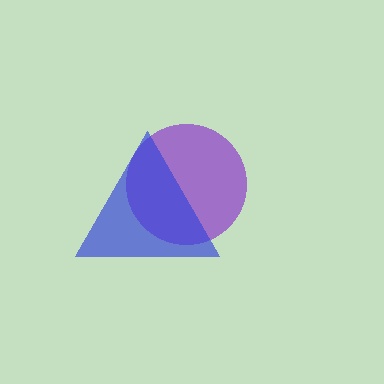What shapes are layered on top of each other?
The layered shapes are: a purple circle, a blue triangle.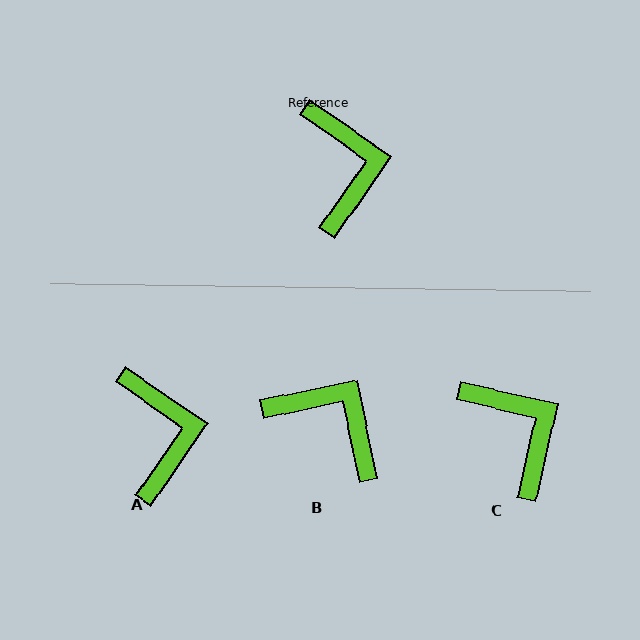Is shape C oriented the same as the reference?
No, it is off by about 22 degrees.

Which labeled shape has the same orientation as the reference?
A.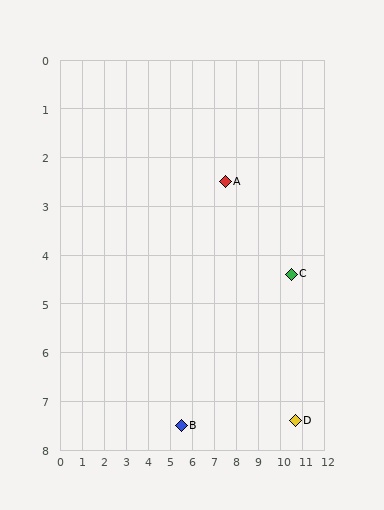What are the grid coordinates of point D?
Point D is at approximately (10.7, 7.4).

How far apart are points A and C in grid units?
Points A and C are about 3.6 grid units apart.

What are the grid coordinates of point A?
Point A is at approximately (7.5, 2.5).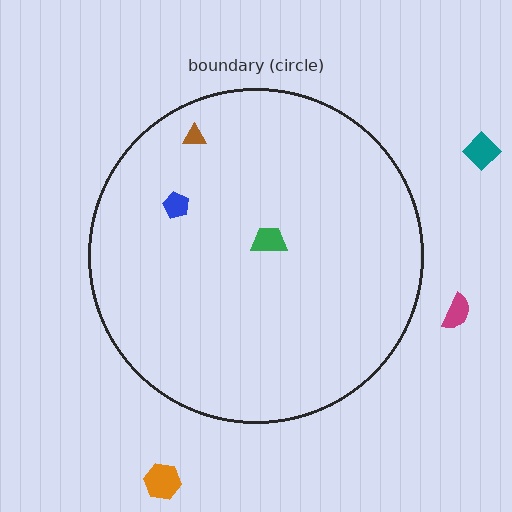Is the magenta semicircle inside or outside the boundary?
Outside.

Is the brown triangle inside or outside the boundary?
Inside.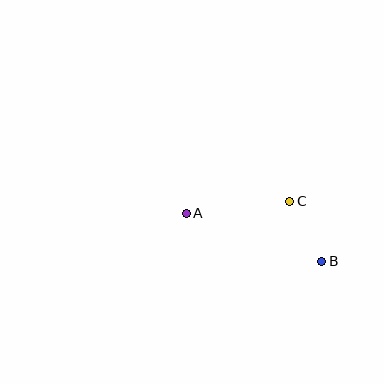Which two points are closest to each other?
Points B and C are closest to each other.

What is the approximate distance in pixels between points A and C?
The distance between A and C is approximately 104 pixels.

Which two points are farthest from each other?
Points A and B are farthest from each other.